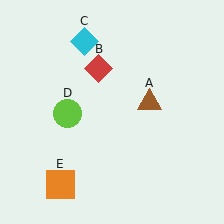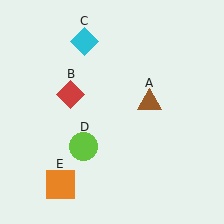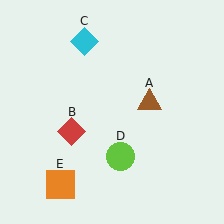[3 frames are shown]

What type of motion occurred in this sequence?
The red diamond (object B), lime circle (object D) rotated counterclockwise around the center of the scene.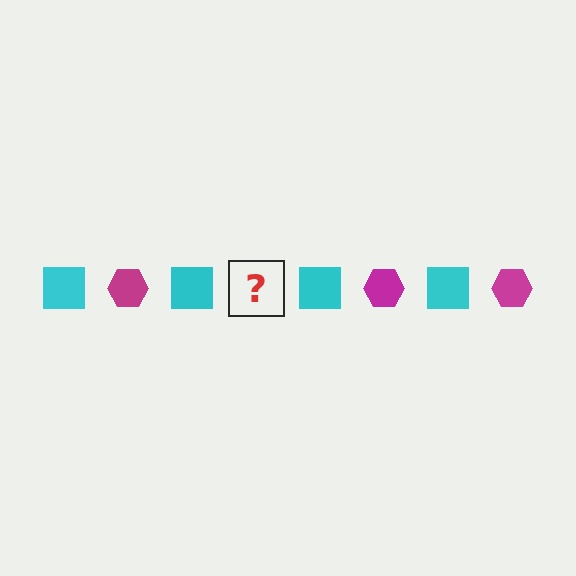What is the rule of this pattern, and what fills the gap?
The rule is that the pattern alternates between cyan square and magenta hexagon. The gap should be filled with a magenta hexagon.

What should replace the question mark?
The question mark should be replaced with a magenta hexagon.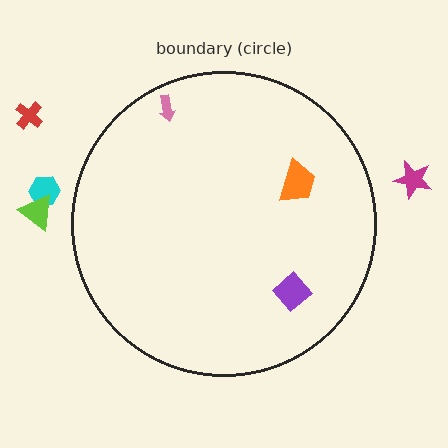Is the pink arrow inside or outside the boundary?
Inside.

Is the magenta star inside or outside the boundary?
Outside.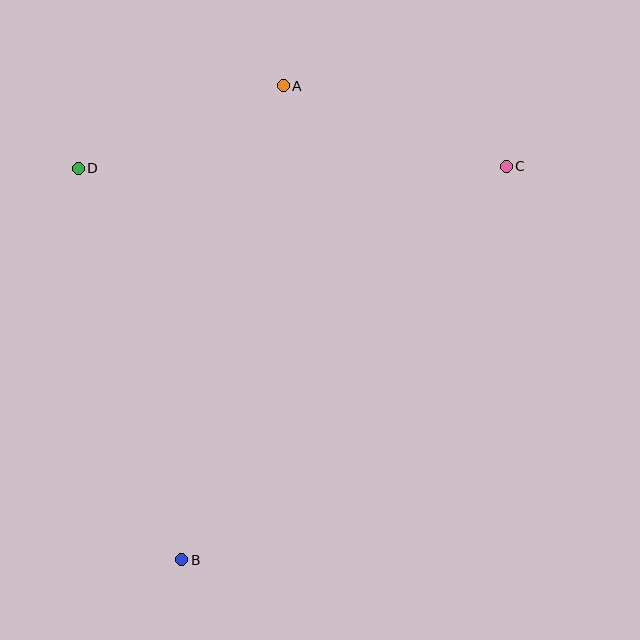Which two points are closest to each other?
Points A and D are closest to each other.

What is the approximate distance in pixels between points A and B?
The distance between A and B is approximately 485 pixels.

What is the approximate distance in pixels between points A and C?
The distance between A and C is approximately 237 pixels.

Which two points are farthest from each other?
Points B and C are farthest from each other.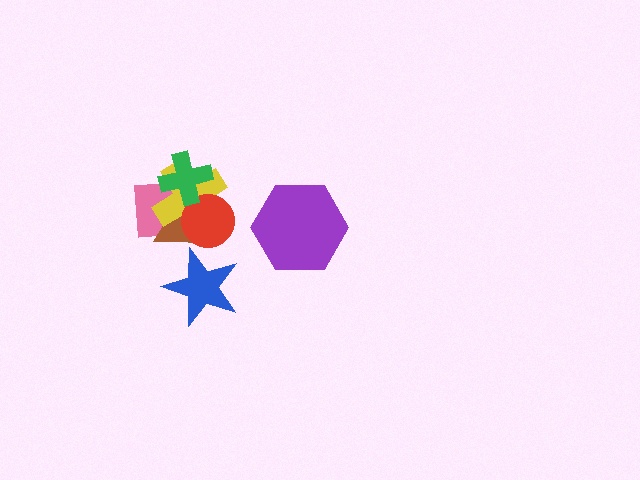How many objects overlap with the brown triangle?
5 objects overlap with the brown triangle.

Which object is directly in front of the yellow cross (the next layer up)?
The red circle is directly in front of the yellow cross.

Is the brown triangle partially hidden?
Yes, it is partially covered by another shape.